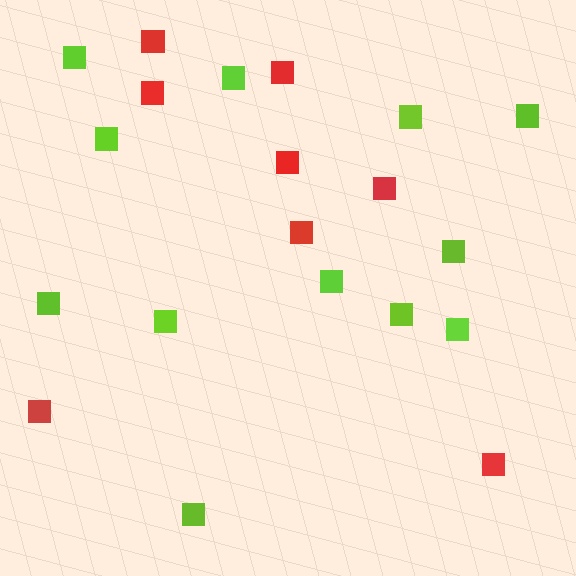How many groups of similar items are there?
There are 2 groups: one group of lime squares (12) and one group of red squares (8).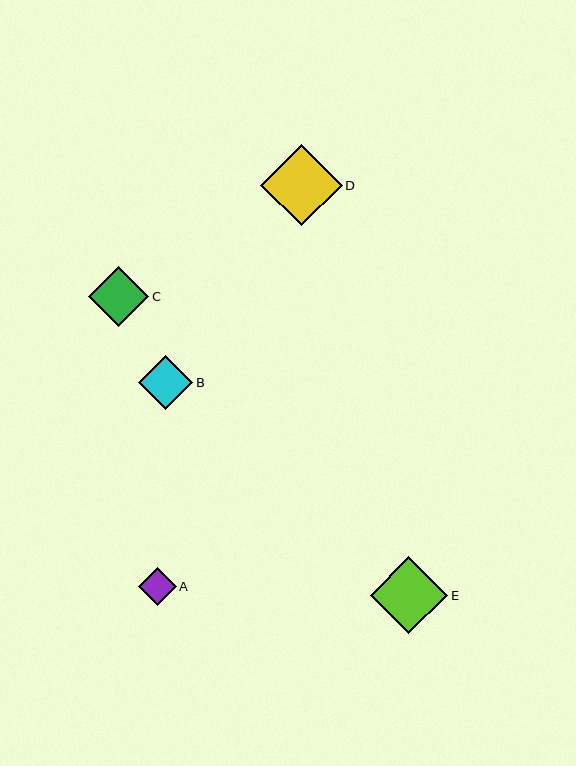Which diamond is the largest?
Diamond D is the largest with a size of approximately 81 pixels.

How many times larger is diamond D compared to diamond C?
Diamond D is approximately 1.4 times the size of diamond C.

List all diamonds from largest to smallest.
From largest to smallest: D, E, C, B, A.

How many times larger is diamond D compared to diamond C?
Diamond D is approximately 1.4 times the size of diamond C.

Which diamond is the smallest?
Diamond A is the smallest with a size of approximately 38 pixels.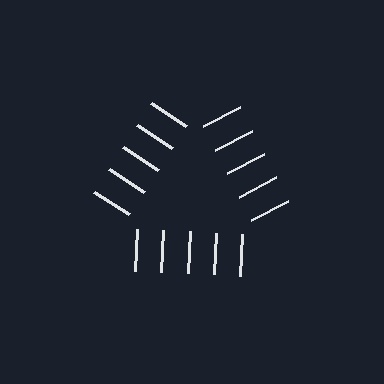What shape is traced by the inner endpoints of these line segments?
An illusory triangle — the line segments terminate on its edges but no continuous stroke is drawn.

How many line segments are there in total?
15 — 5 along each of the 3 edges.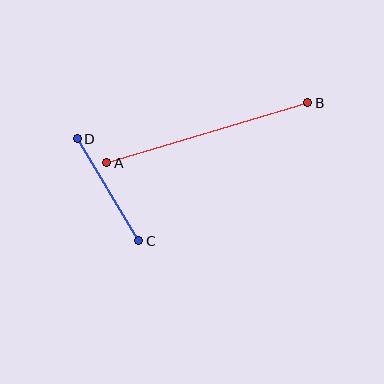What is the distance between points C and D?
The distance is approximately 119 pixels.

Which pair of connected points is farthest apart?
Points A and B are farthest apart.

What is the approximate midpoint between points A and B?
The midpoint is at approximately (207, 133) pixels.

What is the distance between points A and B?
The distance is approximately 210 pixels.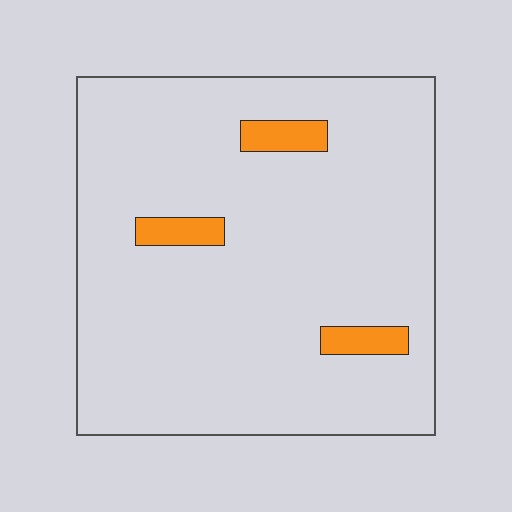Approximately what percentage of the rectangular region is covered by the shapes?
Approximately 5%.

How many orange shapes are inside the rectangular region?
3.